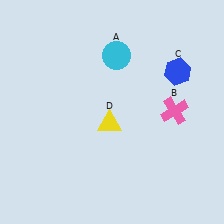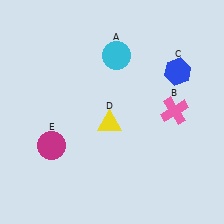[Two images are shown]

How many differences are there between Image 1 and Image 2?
There is 1 difference between the two images.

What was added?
A magenta circle (E) was added in Image 2.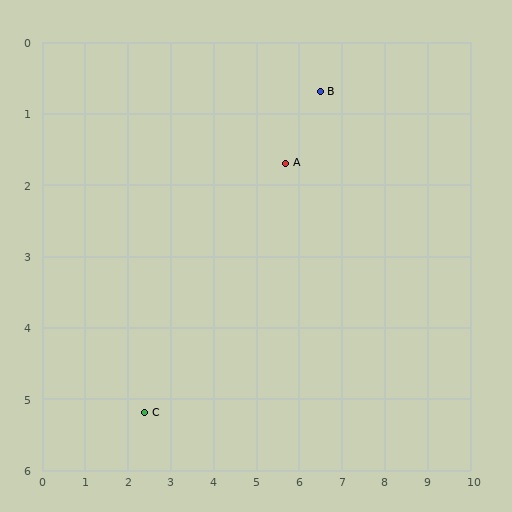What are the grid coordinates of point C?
Point C is at approximately (2.4, 5.2).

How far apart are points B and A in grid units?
Points B and A are about 1.3 grid units apart.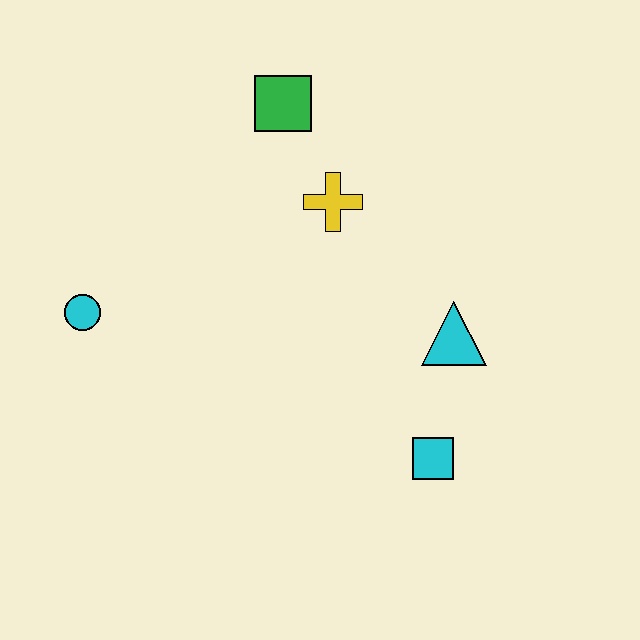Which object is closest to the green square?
The yellow cross is closest to the green square.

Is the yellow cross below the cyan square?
No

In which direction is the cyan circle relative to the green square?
The cyan circle is below the green square.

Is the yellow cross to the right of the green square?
Yes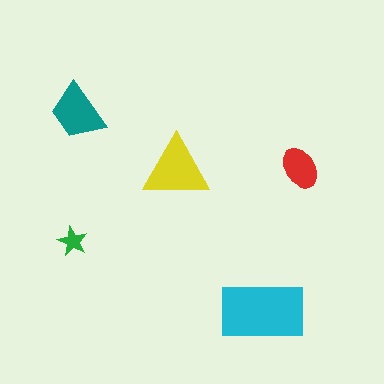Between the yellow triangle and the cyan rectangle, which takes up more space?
The cyan rectangle.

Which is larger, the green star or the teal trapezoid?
The teal trapezoid.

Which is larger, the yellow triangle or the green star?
The yellow triangle.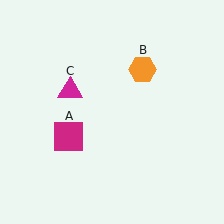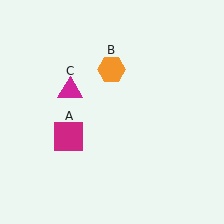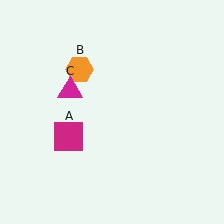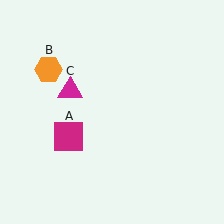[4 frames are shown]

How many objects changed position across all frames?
1 object changed position: orange hexagon (object B).